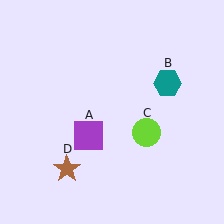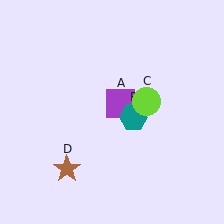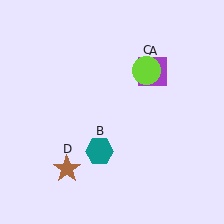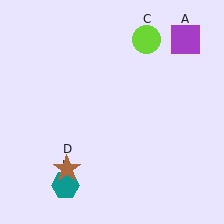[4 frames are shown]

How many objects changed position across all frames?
3 objects changed position: purple square (object A), teal hexagon (object B), lime circle (object C).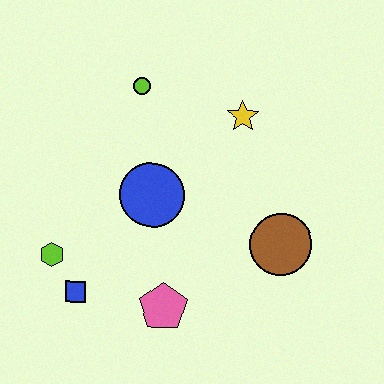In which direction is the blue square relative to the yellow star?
The blue square is below the yellow star.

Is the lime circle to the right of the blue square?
Yes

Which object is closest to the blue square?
The lime hexagon is closest to the blue square.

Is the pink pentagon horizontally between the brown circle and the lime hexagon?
Yes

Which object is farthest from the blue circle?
The brown circle is farthest from the blue circle.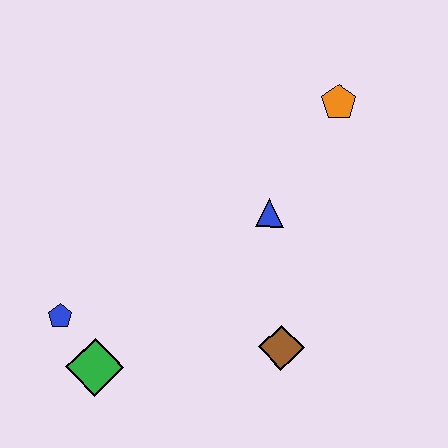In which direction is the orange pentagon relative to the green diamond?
The orange pentagon is above the green diamond.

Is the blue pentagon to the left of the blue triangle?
Yes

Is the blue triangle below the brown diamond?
No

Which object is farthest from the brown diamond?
The orange pentagon is farthest from the brown diamond.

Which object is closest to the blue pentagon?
The green diamond is closest to the blue pentagon.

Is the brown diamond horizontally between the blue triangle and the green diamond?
No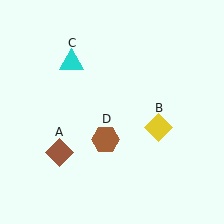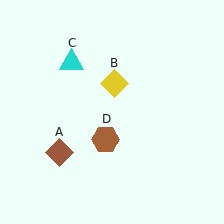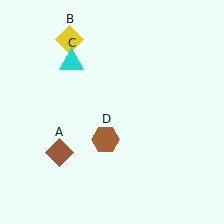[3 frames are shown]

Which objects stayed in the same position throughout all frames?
Brown diamond (object A) and cyan triangle (object C) and brown hexagon (object D) remained stationary.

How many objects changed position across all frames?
1 object changed position: yellow diamond (object B).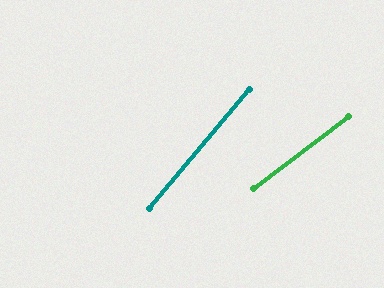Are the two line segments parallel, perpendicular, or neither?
Neither parallel nor perpendicular — they differ by about 12°.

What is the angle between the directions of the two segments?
Approximately 12 degrees.